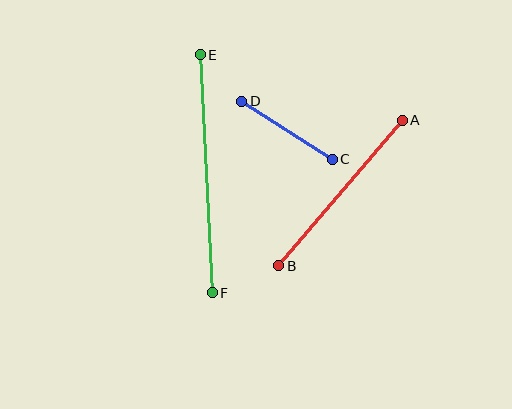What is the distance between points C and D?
The distance is approximately 108 pixels.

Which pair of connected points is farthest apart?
Points E and F are farthest apart.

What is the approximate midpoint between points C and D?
The midpoint is at approximately (287, 130) pixels.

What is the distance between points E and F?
The distance is approximately 238 pixels.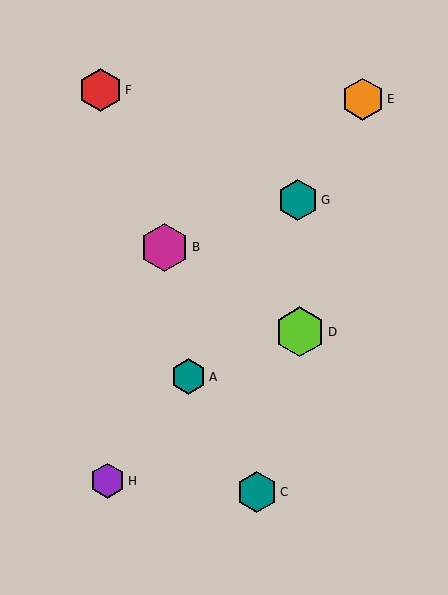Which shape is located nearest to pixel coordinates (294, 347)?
The lime hexagon (labeled D) at (300, 332) is nearest to that location.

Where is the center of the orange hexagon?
The center of the orange hexagon is at (363, 99).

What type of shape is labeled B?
Shape B is a magenta hexagon.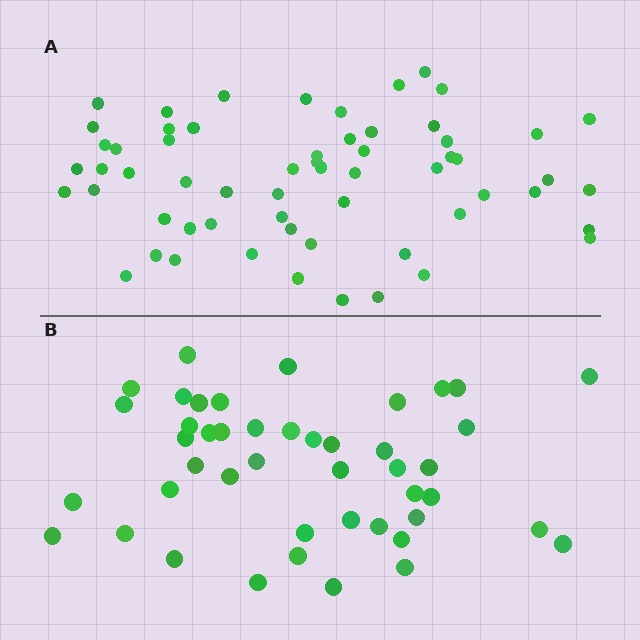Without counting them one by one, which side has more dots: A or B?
Region A (the top region) has more dots.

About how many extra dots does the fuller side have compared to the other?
Region A has approximately 15 more dots than region B.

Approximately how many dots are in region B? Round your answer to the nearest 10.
About 40 dots. (The exact count is 45, which rounds to 40.)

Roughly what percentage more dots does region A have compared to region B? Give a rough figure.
About 35% more.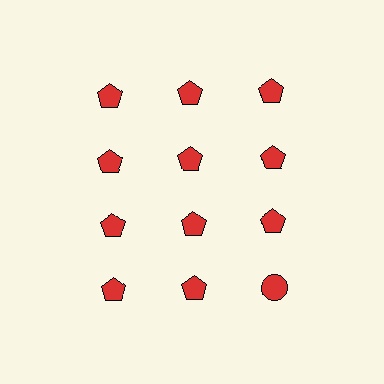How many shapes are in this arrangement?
There are 12 shapes arranged in a grid pattern.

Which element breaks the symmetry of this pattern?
The red circle in the fourth row, center column breaks the symmetry. All other shapes are red pentagons.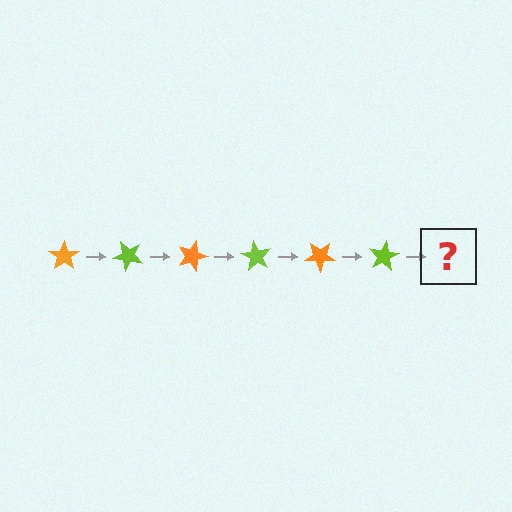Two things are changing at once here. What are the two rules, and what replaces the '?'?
The two rules are that it rotates 45 degrees each step and the color cycles through orange and lime. The '?' should be an orange star, rotated 270 degrees from the start.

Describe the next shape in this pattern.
It should be an orange star, rotated 270 degrees from the start.